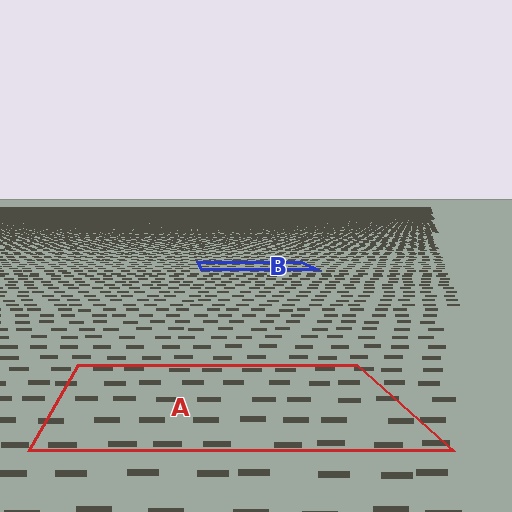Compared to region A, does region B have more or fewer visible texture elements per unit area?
Region B has more texture elements per unit area — they are packed more densely because it is farther away.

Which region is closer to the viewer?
Region A is closer. The texture elements there are larger and more spread out.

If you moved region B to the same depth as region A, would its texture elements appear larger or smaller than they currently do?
They would appear larger. At a closer depth, the same texture elements are projected at a bigger on-screen size.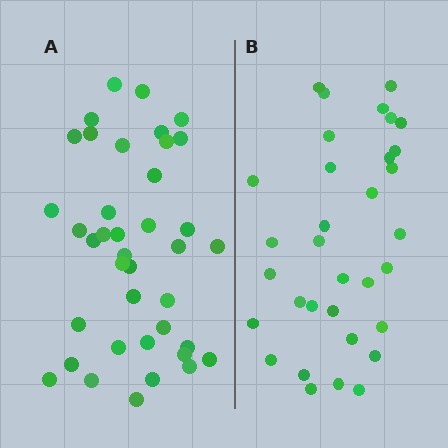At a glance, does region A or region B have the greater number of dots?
Region A (the left region) has more dots.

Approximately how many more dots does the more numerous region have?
Region A has about 6 more dots than region B.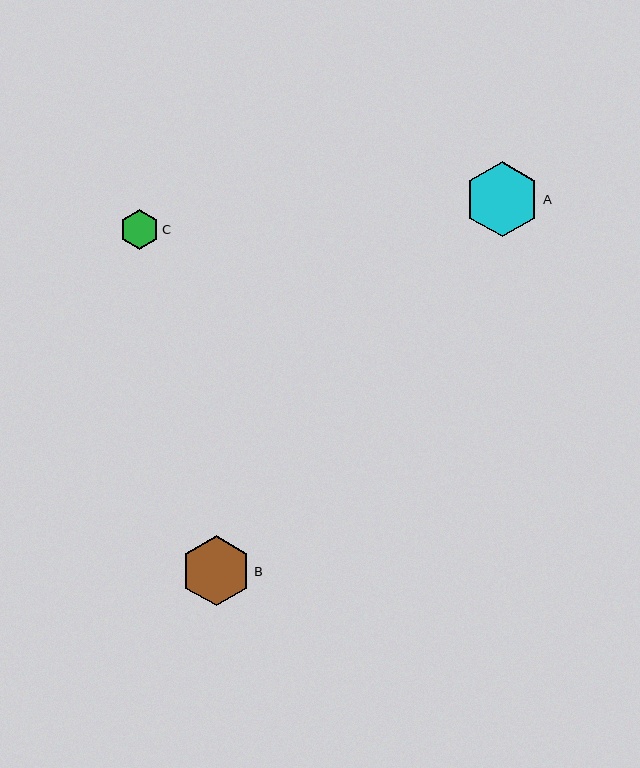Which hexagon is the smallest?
Hexagon C is the smallest with a size of approximately 40 pixels.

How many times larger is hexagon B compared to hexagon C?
Hexagon B is approximately 1.8 times the size of hexagon C.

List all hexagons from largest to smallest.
From largest to smallest: A, B, C.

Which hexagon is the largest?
Hexagon A is the largest with a size of approximately 75 pixels.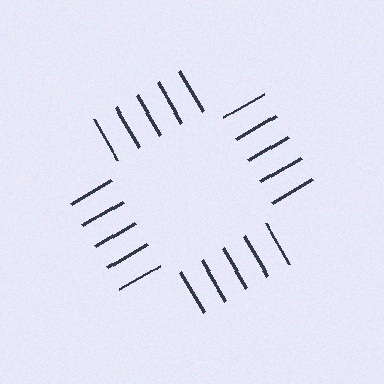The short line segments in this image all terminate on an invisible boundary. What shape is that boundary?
An illusory square — the line segments terminate on its edges but no continuous stroke is drawn.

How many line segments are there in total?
20 — 5 along each of the 4 edges.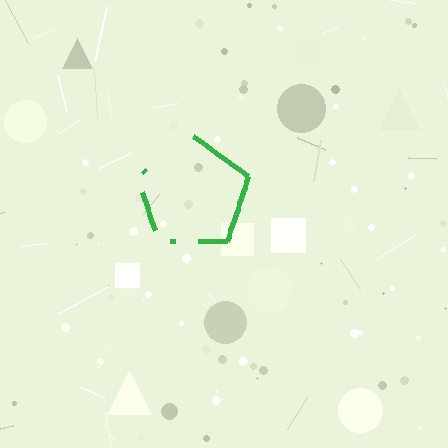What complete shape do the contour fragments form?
The contour fragments form a pentagon.